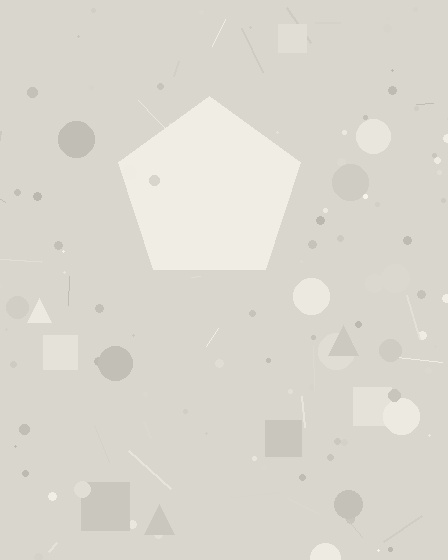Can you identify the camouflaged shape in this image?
The camouflaged shape is a pentagon.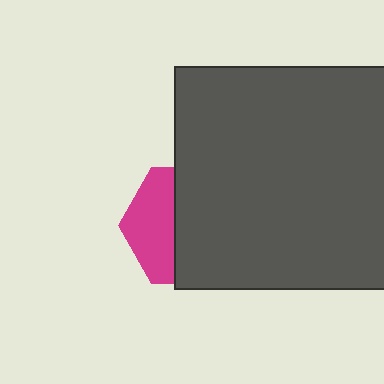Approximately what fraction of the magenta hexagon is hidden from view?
Roughly 62% of the magenta hexagon is hidden behind the dark gray square.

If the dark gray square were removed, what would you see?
You would see the complete magenta hexagon.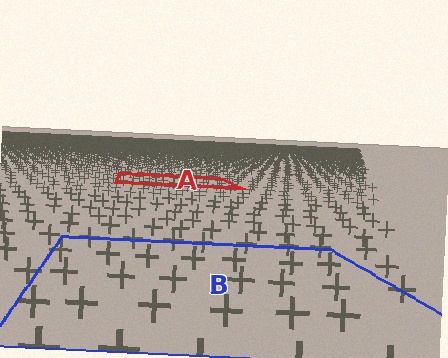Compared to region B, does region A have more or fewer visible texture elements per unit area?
Region A has more texture elements per unit area — they are packed more densely because it is farther away.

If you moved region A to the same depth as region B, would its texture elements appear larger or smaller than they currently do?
They would appear larger. At a closer depth, the same texture elements are projected at a bigger on-screen size.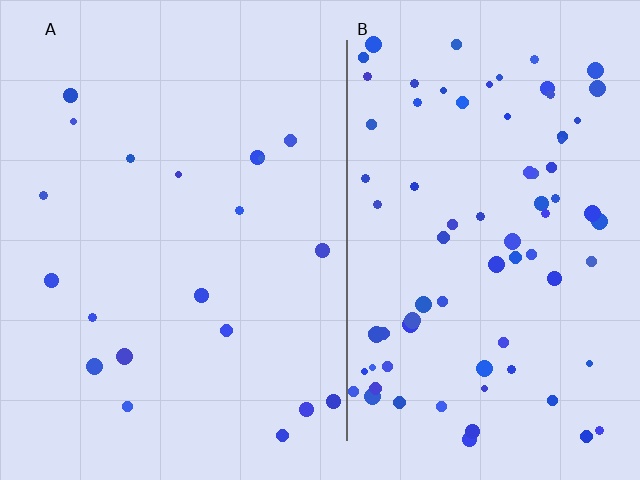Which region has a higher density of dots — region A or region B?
B (the right).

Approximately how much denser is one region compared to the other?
Approximately 4.0× — region B over region A.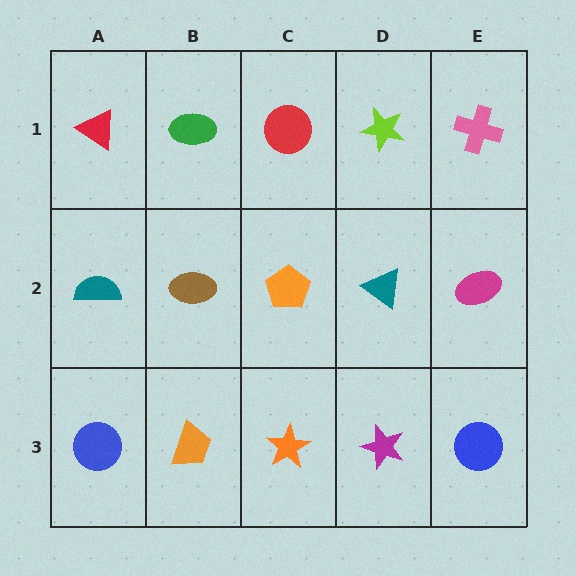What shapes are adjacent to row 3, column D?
A teal triangle (row 2, column D), an orange star (row 3, column C), a blue circle (row 3, column E).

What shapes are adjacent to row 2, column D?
A lime star (row 1, column D), a magenta star (row 3, column D), an orange pentagon (row 2, column C), a magenta ellipse (row 2, column E).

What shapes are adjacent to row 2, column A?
A red triangle (row 1, column A), a blue circle (row 3, column A), a brown ellipse (row 2, column B).